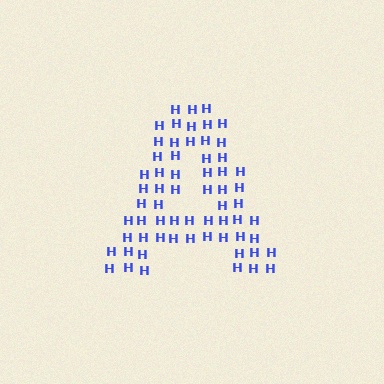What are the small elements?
The small elements are letter H's.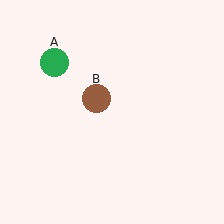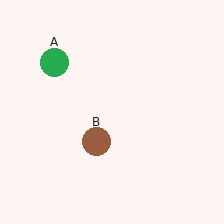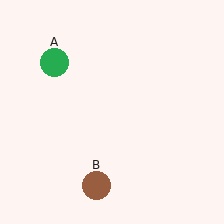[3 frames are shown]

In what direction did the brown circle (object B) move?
The brown circle (object B) moved down.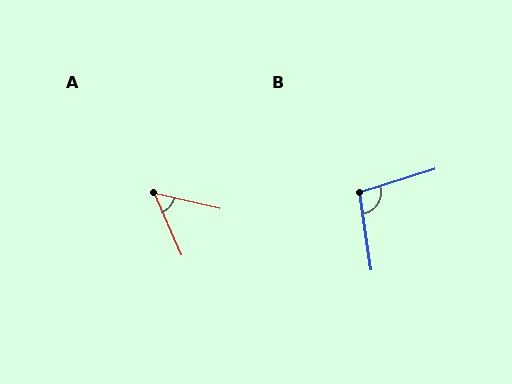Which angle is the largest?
B, at approximately 99 degrees.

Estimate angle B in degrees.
Approximately 99 degrees.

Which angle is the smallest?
A, at approximately 53 degrees.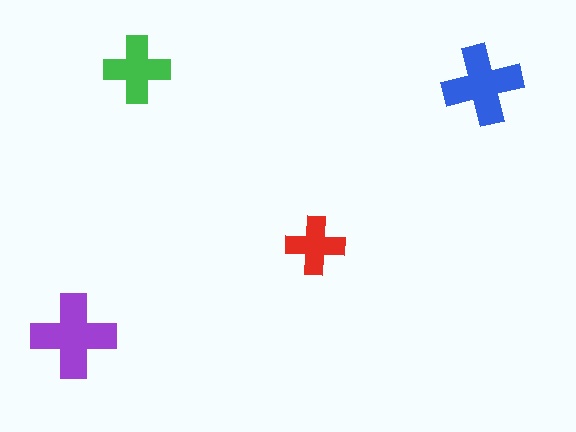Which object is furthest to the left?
The purple cross is leftmost.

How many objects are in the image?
There are 4 objects in the image.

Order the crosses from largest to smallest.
the purple one, the blue one, the green one, the red one.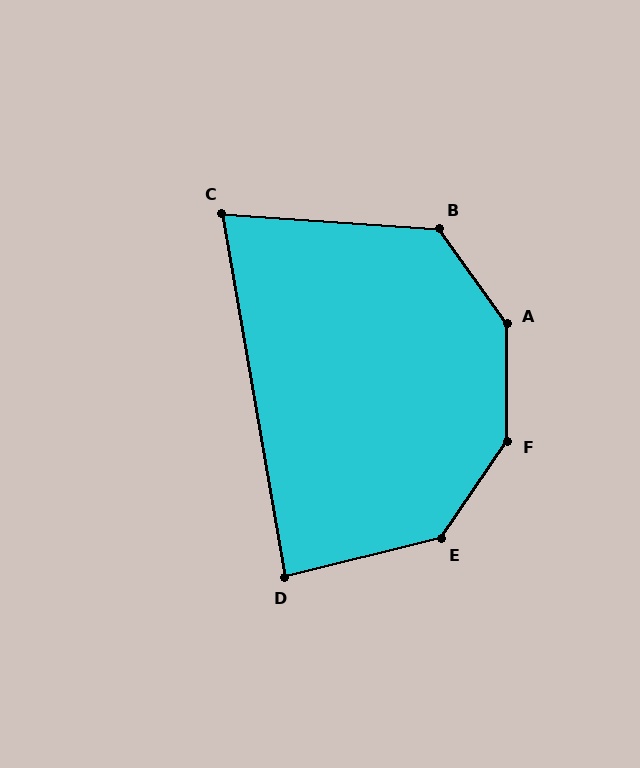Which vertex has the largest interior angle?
A, at approximately 145 degrees.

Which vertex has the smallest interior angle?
C, at approximately 76 degrees.